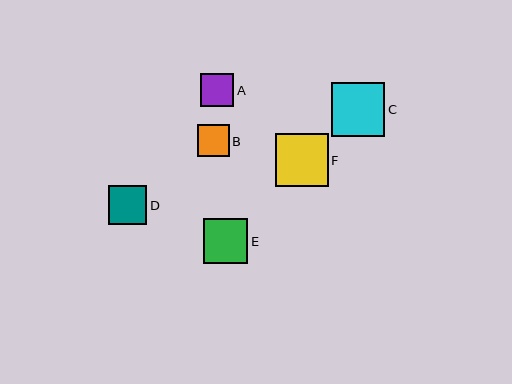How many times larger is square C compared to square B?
Square C is approximately 1.7 times the size of square B.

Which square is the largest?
Square C is the largest with a size of approximately 53 pixels.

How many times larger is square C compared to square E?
Square C is approximately 1.2 times the size of square E.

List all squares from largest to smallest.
From largest to smallest: C, F, E, D, A, B.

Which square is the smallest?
Square B is the smallest with a size of approximately 31 pixels.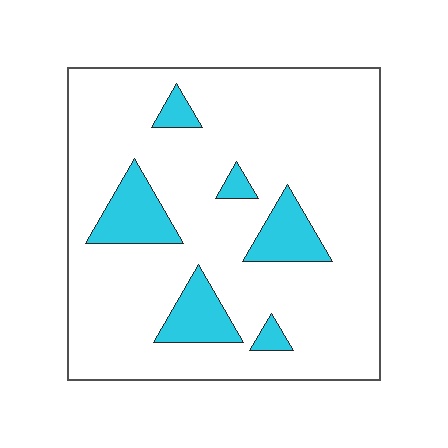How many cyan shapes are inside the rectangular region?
6.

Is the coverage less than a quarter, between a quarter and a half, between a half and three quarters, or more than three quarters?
Less than a quarter.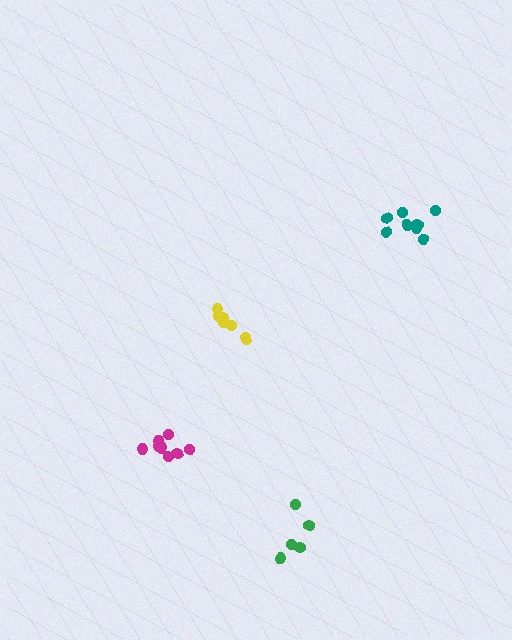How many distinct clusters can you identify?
There are 4 distinct clusters.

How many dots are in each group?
Group 1: 5 dots, Group 2: 7 dots, Group 3: 8 dots, Group 4: 8 dots (28 total).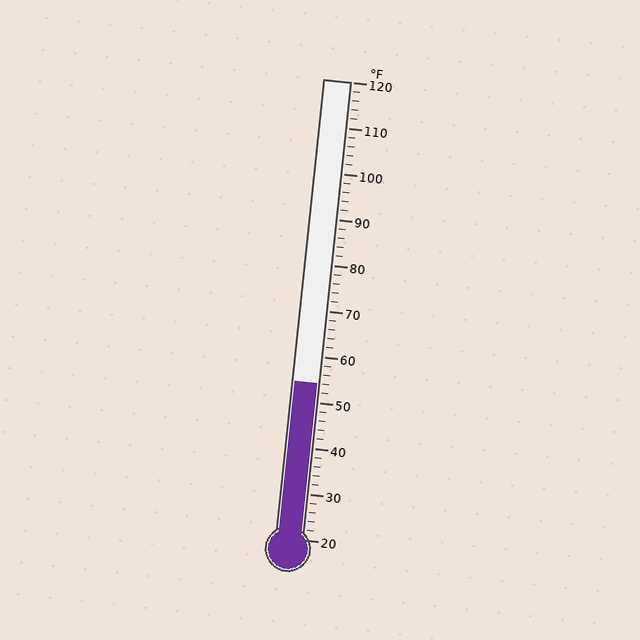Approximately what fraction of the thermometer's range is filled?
The thermometer is filled to approximately 35% of its range.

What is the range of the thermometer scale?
The thermometer scale ranges from 20°F to 120°F.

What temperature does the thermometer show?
The thermometer shows approximately 54°F.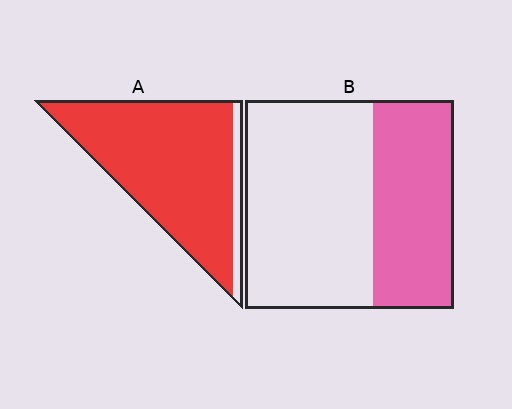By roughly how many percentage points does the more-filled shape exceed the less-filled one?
By roughly 50 percentage points (A over B).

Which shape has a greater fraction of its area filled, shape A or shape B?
Shape A.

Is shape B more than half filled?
No.